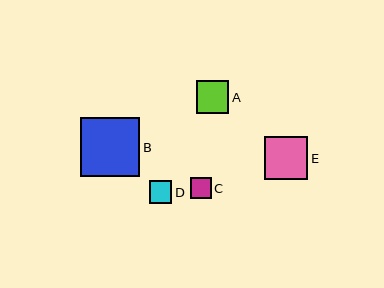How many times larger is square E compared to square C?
Square E is approximately 2.0 times the size of square C.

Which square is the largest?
Square B is the largest with a size of approximately 59 pixels.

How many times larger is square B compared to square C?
Square B is approximately 2.8 times the size of square C.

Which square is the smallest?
Square C is the smallest with a size of approximately 21 pixels.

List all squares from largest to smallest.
From largest to smallest: B, E, A, D, C.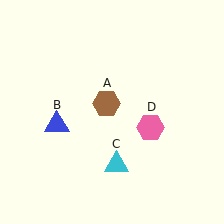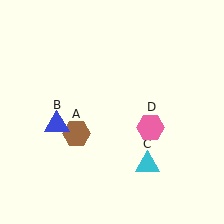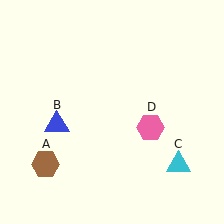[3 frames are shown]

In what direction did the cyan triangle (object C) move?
The cyan triangle (object C) moved right.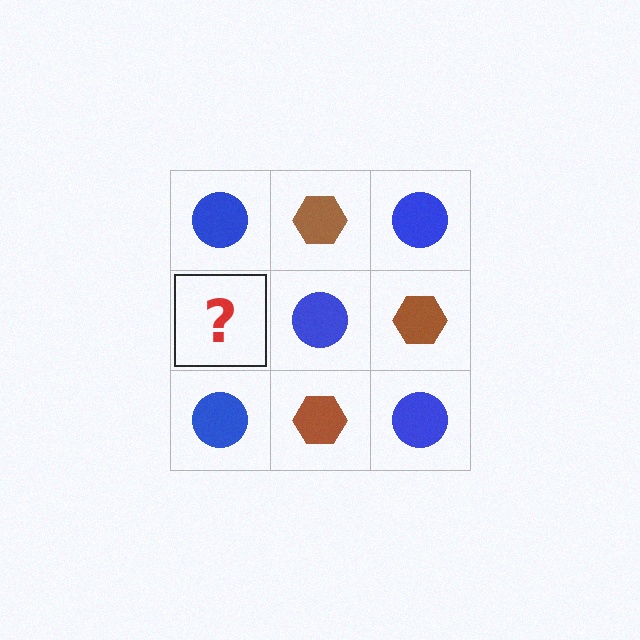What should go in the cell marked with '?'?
The missing cell should contain a brown hexagon.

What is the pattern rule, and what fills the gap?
The rule is that it alternates blue circle and brown hexagon in a checkerboard pattern. The gap should be filled with a brown hexagon.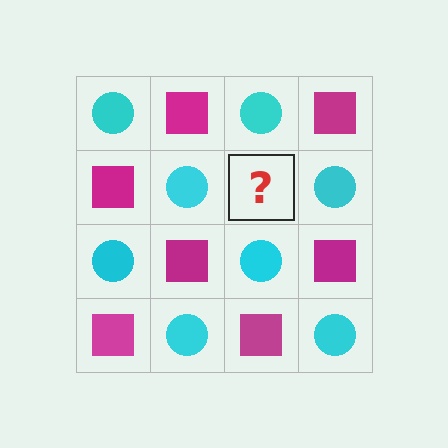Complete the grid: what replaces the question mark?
The question mark should be replaced with a magenta square.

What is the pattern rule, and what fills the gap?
The rule is that it alternates cyan circle and magenta square in a checkerboard pattern. The gap should be filled with a magenta square.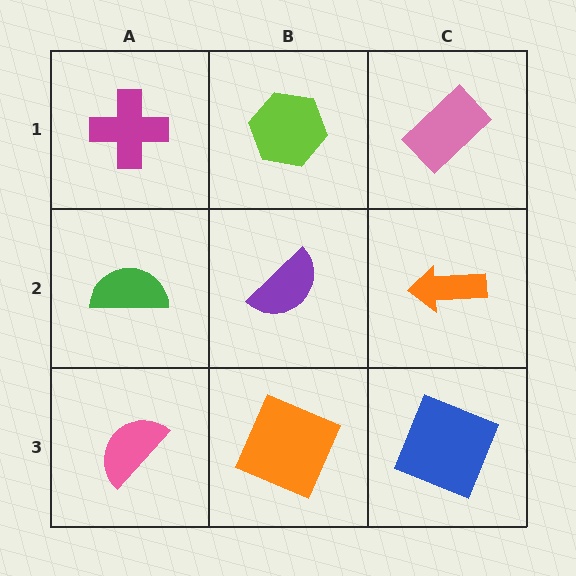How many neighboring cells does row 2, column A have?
3.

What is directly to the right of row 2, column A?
A purple semicircle.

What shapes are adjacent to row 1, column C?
An orange arrow (row 2, column C), a lime hexagon (row 1, column B).